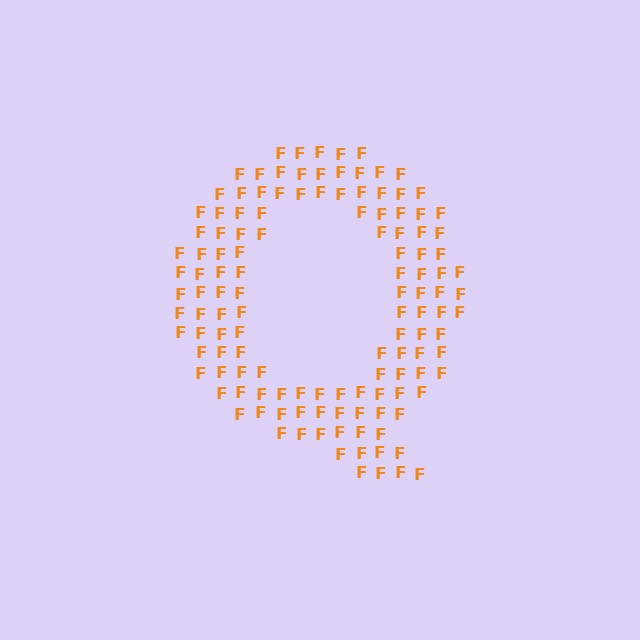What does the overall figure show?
The overall figure shows the letter Q.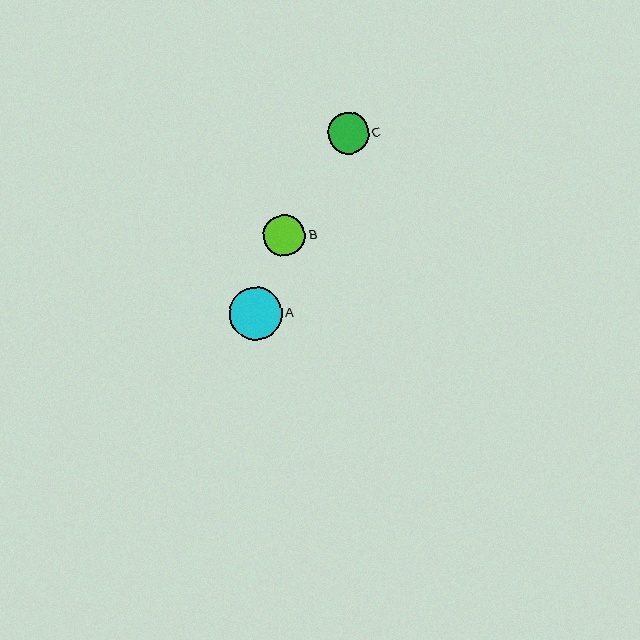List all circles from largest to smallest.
From largest to smallest: A, B, C.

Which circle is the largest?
Circle A is the largest with a size of approximately 52 pixels.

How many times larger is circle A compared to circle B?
Circle A is approximately 1.3 times the size of circle B.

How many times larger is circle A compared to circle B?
Circle A is approximately 1.3 times the size of circle B.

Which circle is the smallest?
Circle C is the smallest with a size of approximately 41 pixels.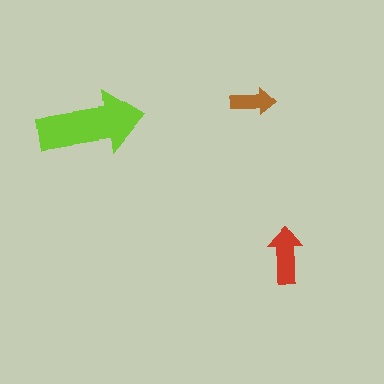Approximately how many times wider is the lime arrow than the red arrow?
About 2 times wider.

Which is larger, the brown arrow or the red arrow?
The red one.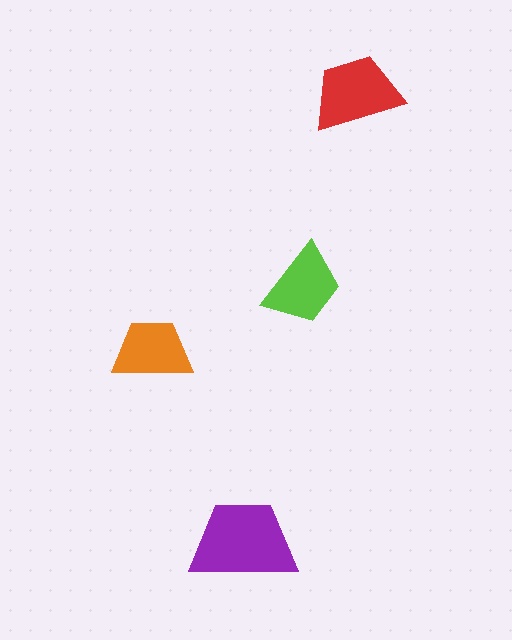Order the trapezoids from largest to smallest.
the purple one, the red one, the lime one, the orange one.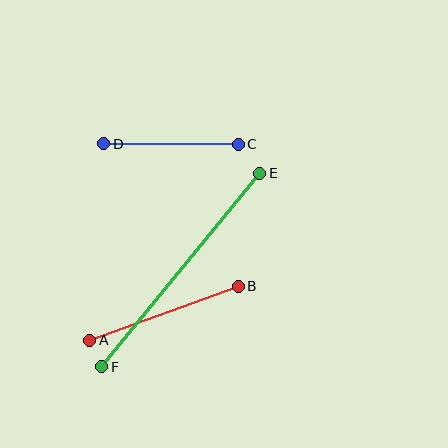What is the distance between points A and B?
The distance is approximately 158 pixels.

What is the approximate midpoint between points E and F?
The midpoint is at approximately (181, 270) pixels.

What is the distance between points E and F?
The distance is approximately 250 pixels.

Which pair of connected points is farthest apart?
Points E and F are farthest apart.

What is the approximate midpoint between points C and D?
The midpoint is at approximately (171, 144) pixels.